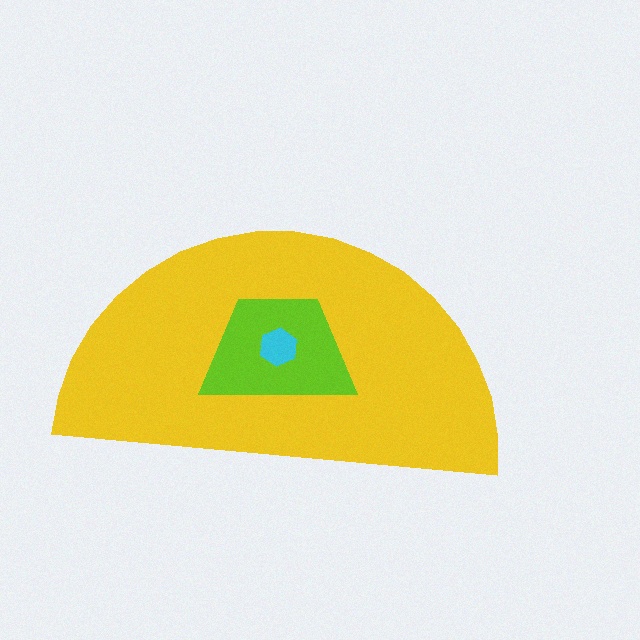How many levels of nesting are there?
3.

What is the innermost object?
The cyan hexagon.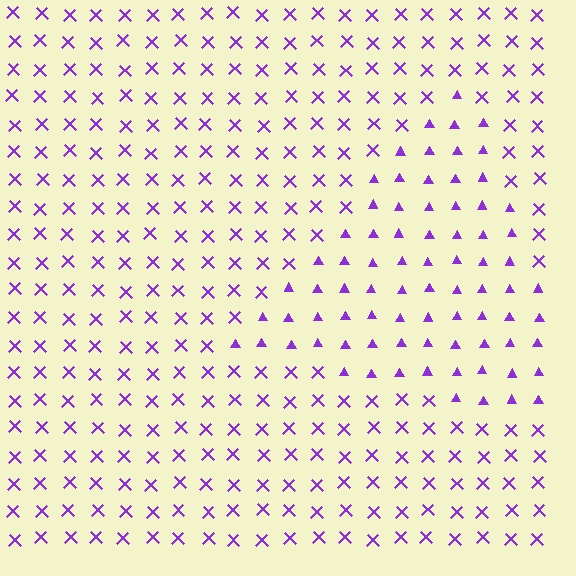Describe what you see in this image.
The image is filled with small purple elements arranged in a uniform grid. A triangle-shaped region contains triangles, while the surrounding area contains X marks. The boundary is defined purely by the change in element shape.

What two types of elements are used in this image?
The image uses triangles inside the triangle region and X marks outside it.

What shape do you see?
I see a triangle.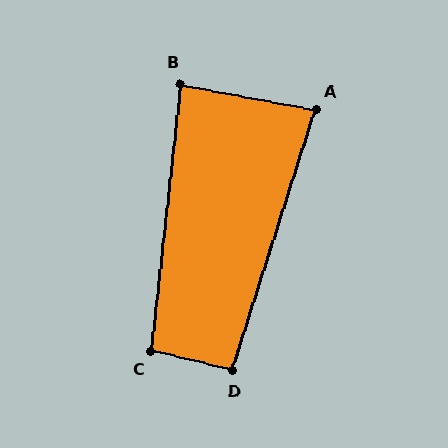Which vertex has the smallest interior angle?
A, at approximately 83 degrees.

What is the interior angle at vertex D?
Approximately 94 degrees (approximately right).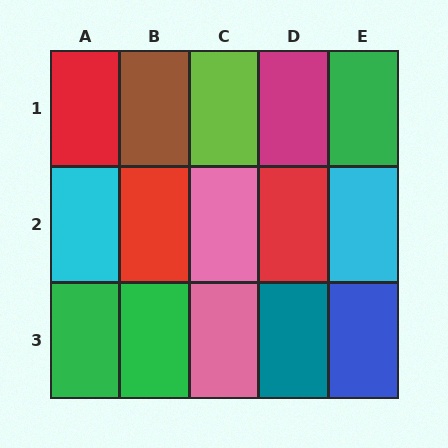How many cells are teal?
1 cell is teal.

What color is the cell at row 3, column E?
Blue.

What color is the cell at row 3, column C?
Pink.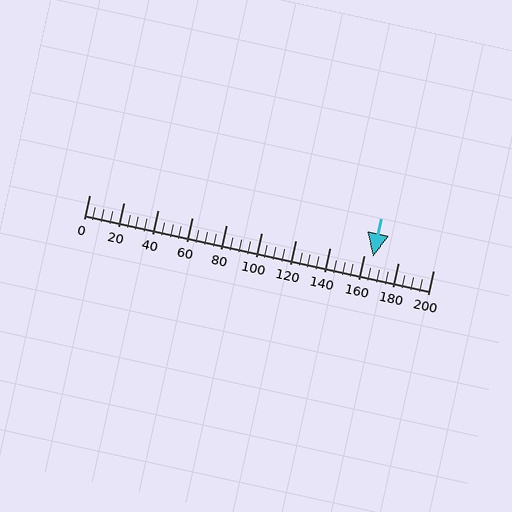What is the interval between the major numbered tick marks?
The major tick marks are spaced 20 units apart.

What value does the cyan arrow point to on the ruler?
The cyan arrow points to approximately 165.